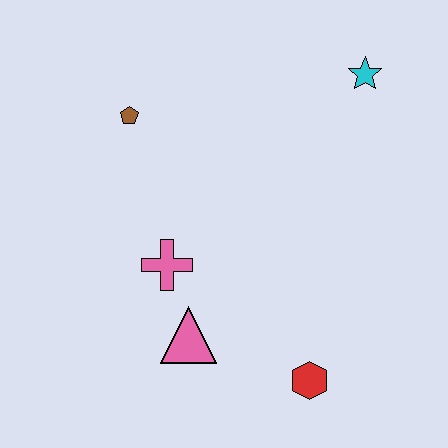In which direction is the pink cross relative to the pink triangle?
The pink cross is above the pink triangle.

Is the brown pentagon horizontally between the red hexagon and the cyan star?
No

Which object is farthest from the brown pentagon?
The red hexagon is farthest from the brown pentagon.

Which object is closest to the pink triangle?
The pink cross is closest to the pink triangle.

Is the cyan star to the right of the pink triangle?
Yes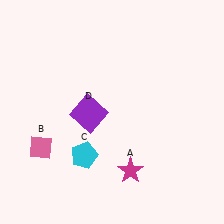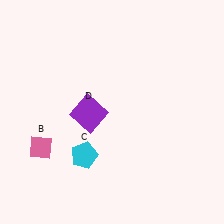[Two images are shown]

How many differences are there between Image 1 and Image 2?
There is 1 difference between the two images.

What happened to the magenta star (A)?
The magenta star (A) was removed in Image 2. It was in the bottom-right area of Image 1.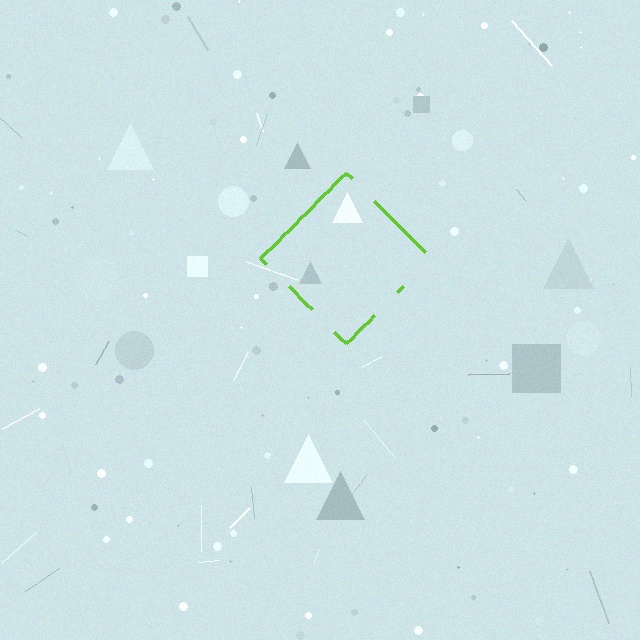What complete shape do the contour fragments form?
The contour fragments form a diamond.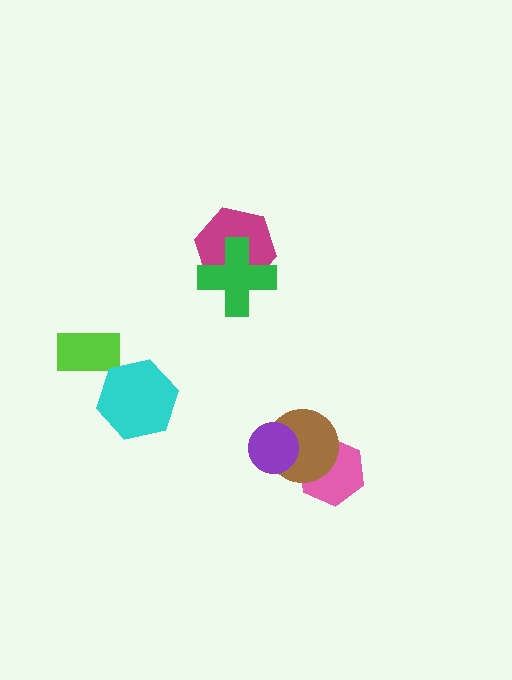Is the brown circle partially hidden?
Yes, it is partially covered by another shape.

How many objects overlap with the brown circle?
2 objects overlap with the brown circle.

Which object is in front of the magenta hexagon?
The green cross is in front of the magenta hexagon.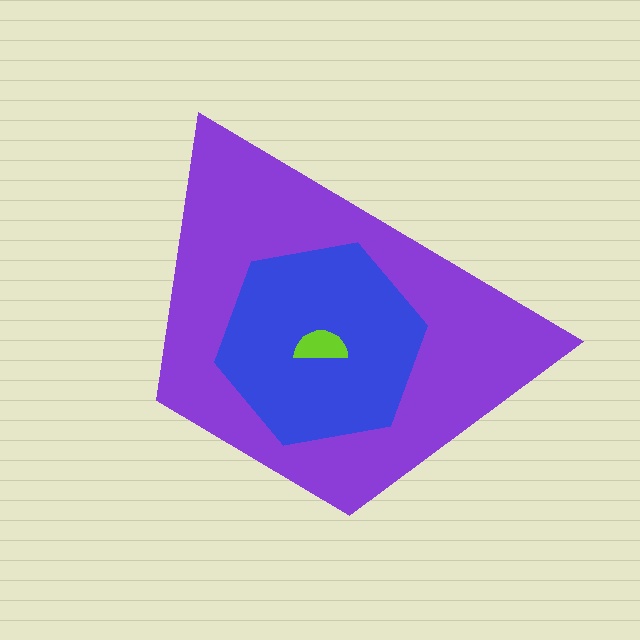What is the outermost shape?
The purple trapezoid.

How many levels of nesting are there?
3.